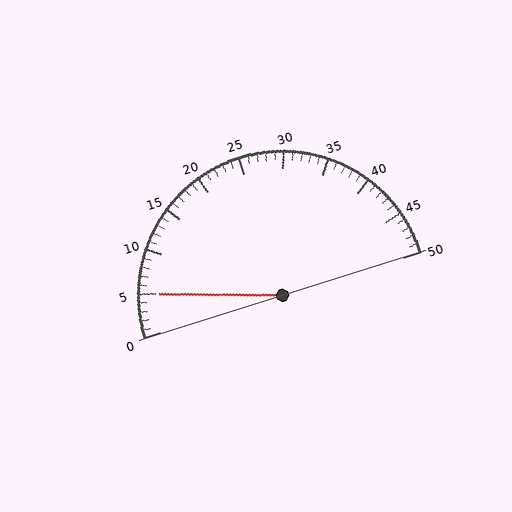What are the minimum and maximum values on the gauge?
The gauge ranges from 0 to 50.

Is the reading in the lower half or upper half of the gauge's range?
The reading is in the lower half of the range (0 to 50).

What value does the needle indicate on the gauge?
The needle indicates approximately 5.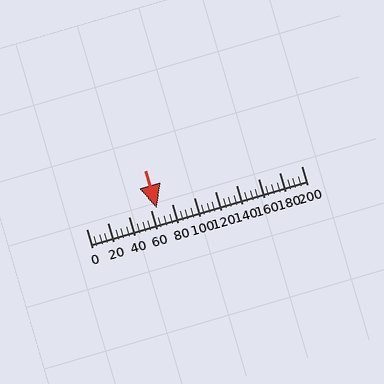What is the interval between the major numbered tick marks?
The major tick marks are spaced 20 units apart.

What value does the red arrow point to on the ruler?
The red arrow points to approximately 65.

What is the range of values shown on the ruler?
The ruler shows values from 0 to 200.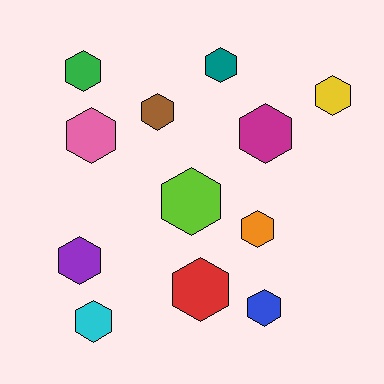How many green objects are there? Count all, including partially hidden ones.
There is 1 green object.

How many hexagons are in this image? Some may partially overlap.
There are 12 hexagons.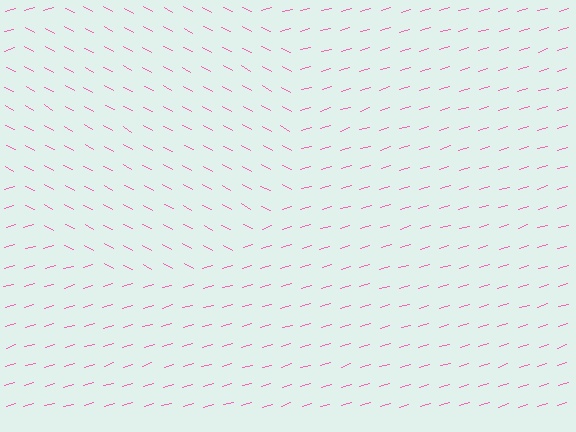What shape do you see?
I see a circle.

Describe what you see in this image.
The image is filled with small pink line segments. A circle region in the image has lines oriented differently from the surrounding lines, creating a visible texture boundary.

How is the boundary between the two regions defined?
The boundary is defined purely by a change in line orientation (approximately 45 degrees difference). All lines are the same color and thickness.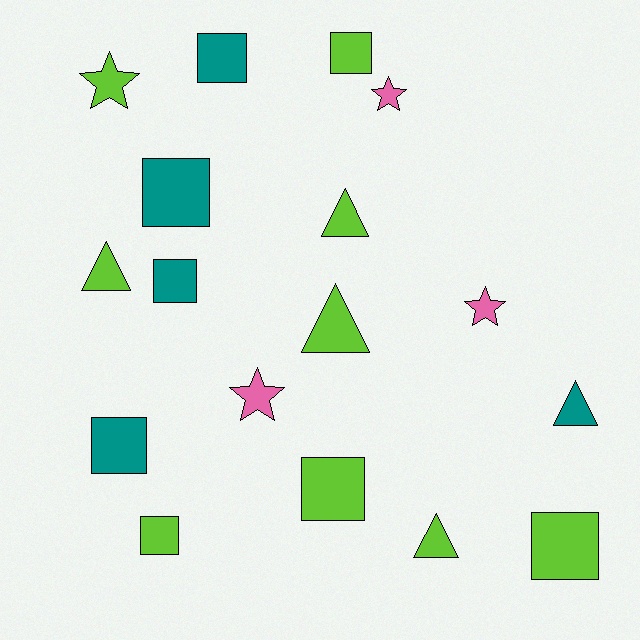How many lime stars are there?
There is 1 lime star.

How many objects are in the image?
There are 17 objects.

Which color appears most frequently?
Lime, with 9 objects.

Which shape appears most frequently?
Square, with 8 objects.